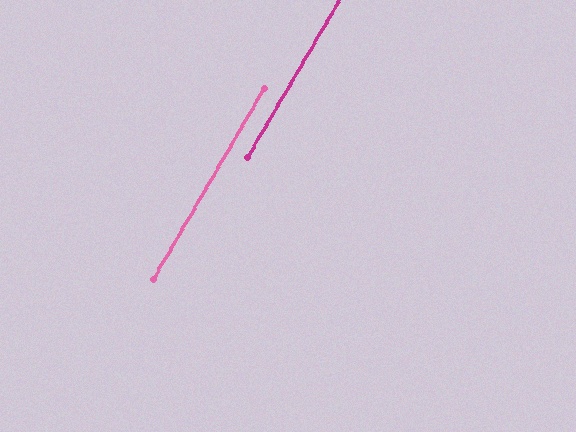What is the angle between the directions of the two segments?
Approximately 0 degrees.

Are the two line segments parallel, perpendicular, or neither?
Parallel — their directions differ by only 0.1°.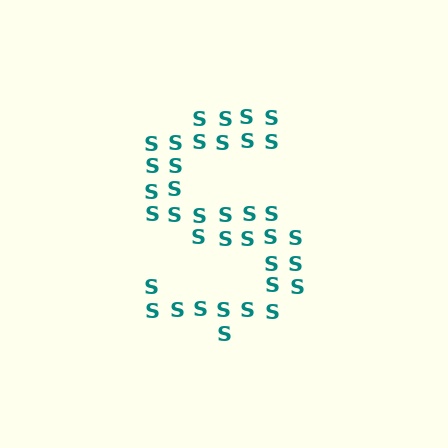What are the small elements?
The small elements are letter S's.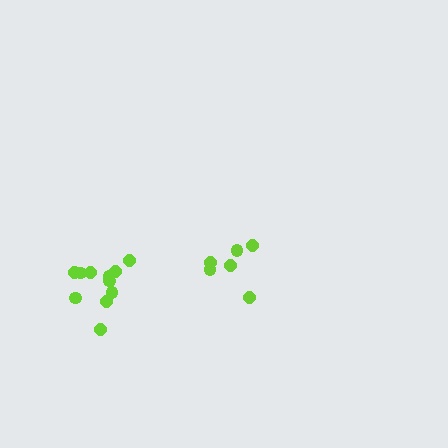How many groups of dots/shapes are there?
There are 2 groups.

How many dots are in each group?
Group 1: 6 dots, Group 2: 11 dots (17 total).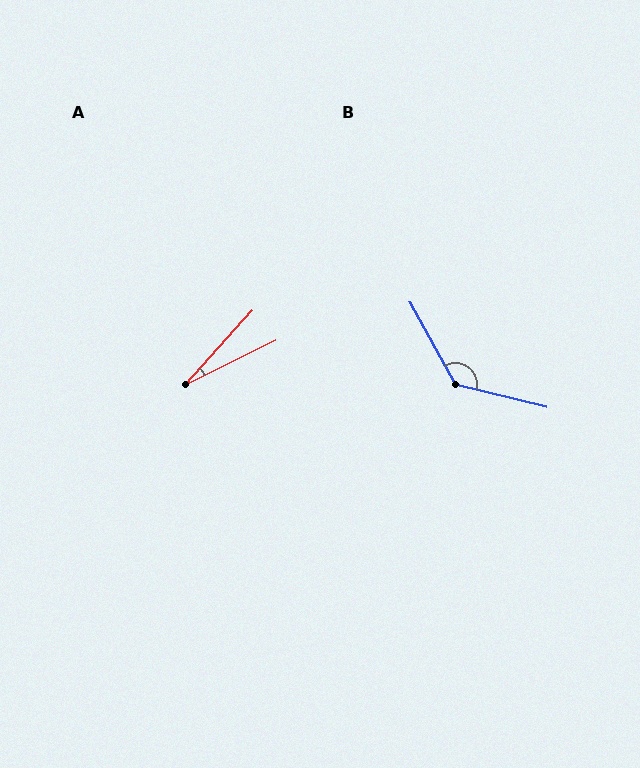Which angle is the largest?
B, at approximately 133 degrees.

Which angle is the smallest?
A, at approximately 22 degrees.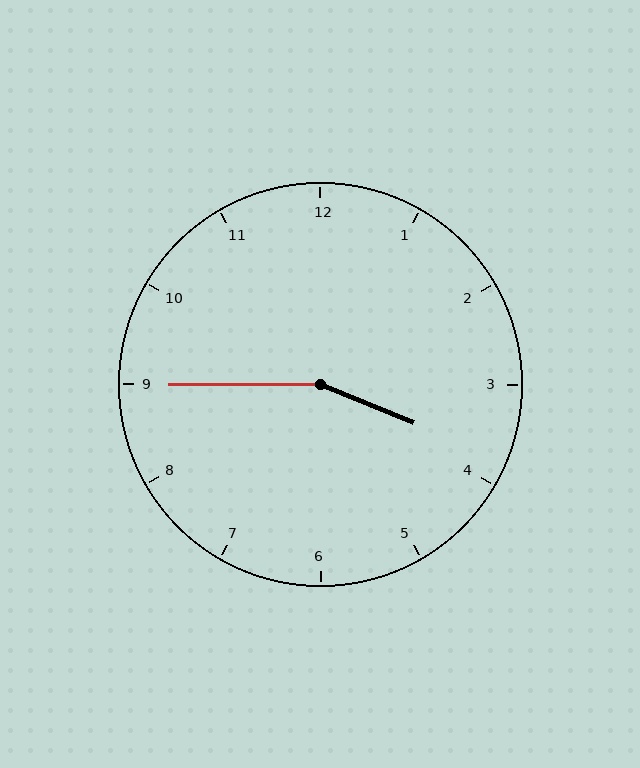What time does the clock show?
3:45.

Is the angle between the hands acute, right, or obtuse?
It is obtuse.